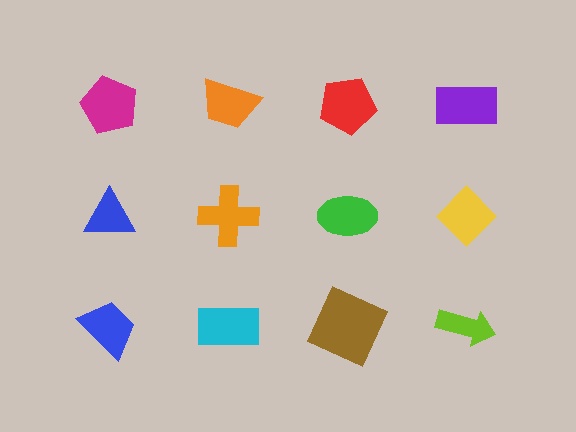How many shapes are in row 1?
4 shapes.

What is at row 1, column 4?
A purple rectangle.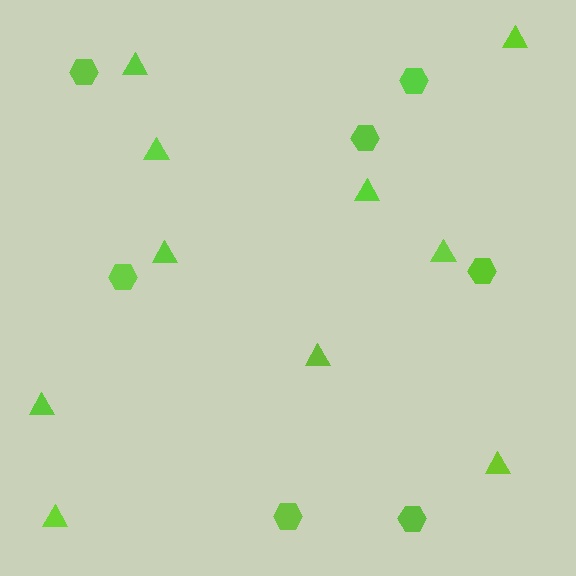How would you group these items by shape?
There are 2 groups: one group of hexagons (7) and one group of triangles (10).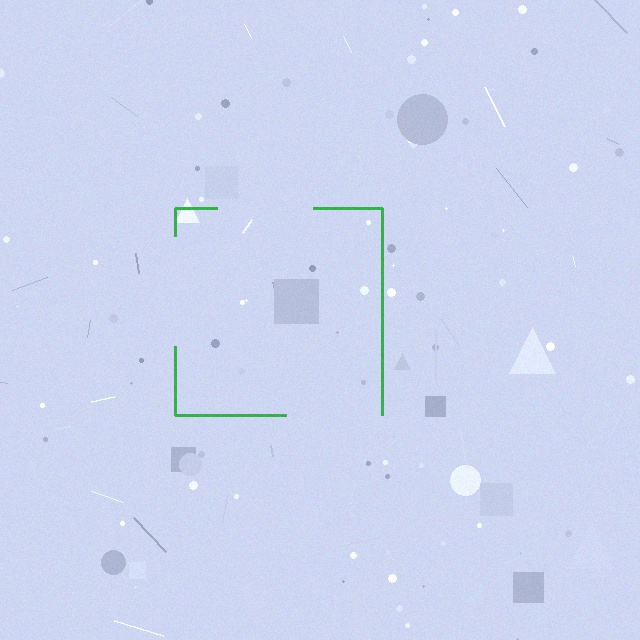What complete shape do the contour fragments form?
The contour fragments form a square.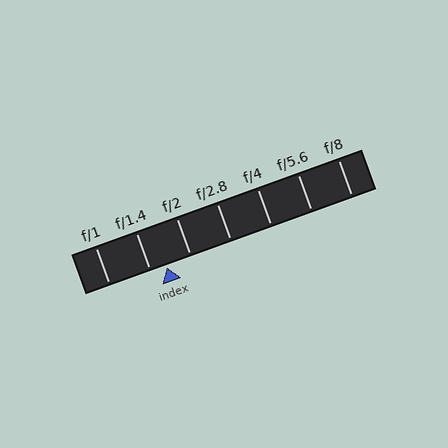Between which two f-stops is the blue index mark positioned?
The index mark is between f/1.4 and f/2.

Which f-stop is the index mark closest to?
The index mark is closest to f/1.4.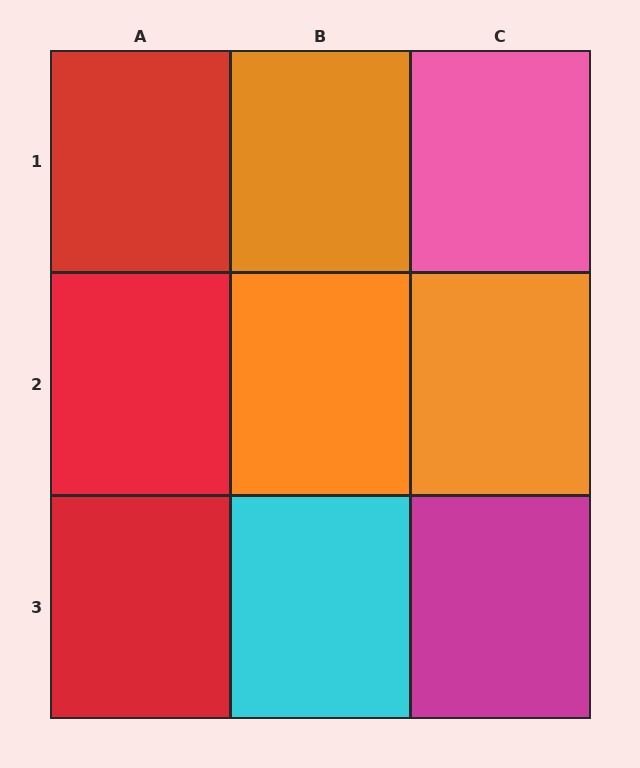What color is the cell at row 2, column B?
Orange.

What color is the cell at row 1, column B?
Orange.